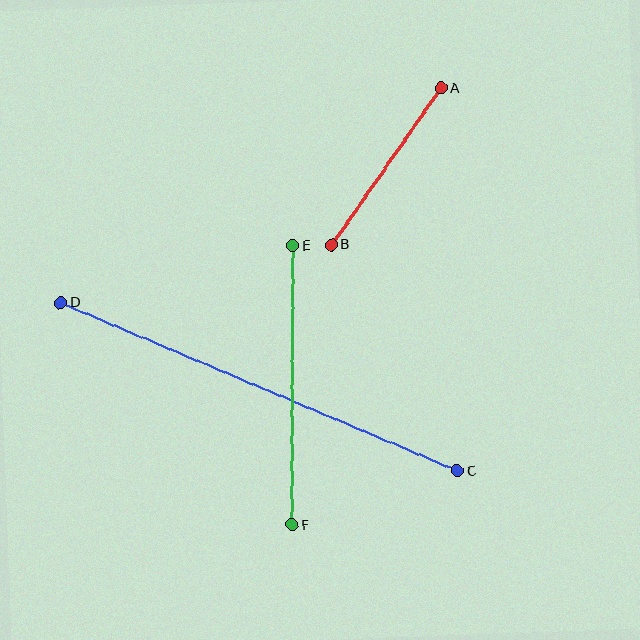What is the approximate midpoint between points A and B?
The midpoint is at approximately (386, 166) pixels.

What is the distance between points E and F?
The distance is approximately 279 pixels.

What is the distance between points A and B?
The distance is approximately 191 pixels.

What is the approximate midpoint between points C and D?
The midpoint is at approximately (259, 387) pixels.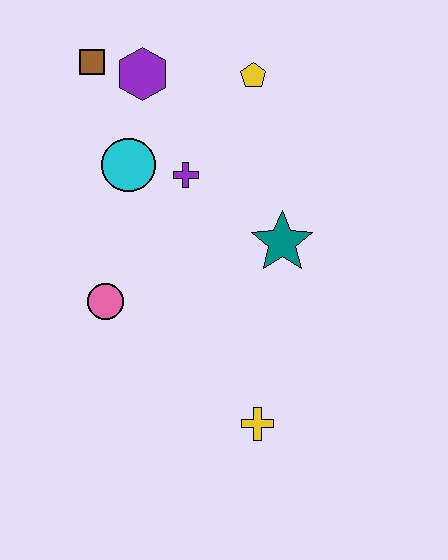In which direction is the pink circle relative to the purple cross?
The pink circle is below the purple cross.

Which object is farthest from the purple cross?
The yellow cross is farthest from the purple cross.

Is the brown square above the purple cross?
Yes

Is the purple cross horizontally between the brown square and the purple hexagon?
No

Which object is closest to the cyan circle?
The purple cross is closest to the cyan circle.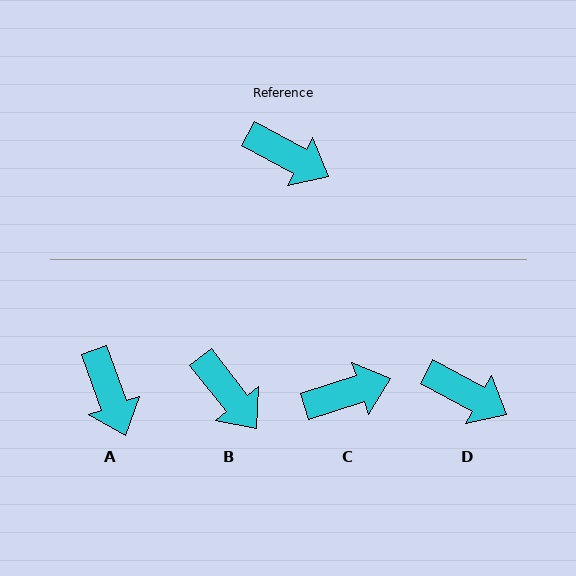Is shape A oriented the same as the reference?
No, it is off by about 42 degrees.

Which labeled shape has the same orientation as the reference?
D.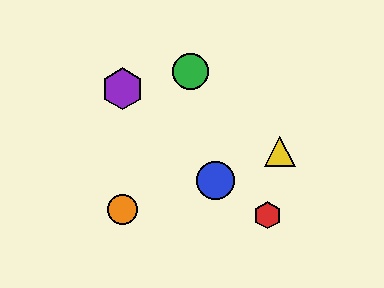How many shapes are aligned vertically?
2 shapes (the purple hexagon, the orange circle) are aligned vertically.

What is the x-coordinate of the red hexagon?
The red hexagon is at x≈268.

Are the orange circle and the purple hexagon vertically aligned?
Yes, both are at x≈123.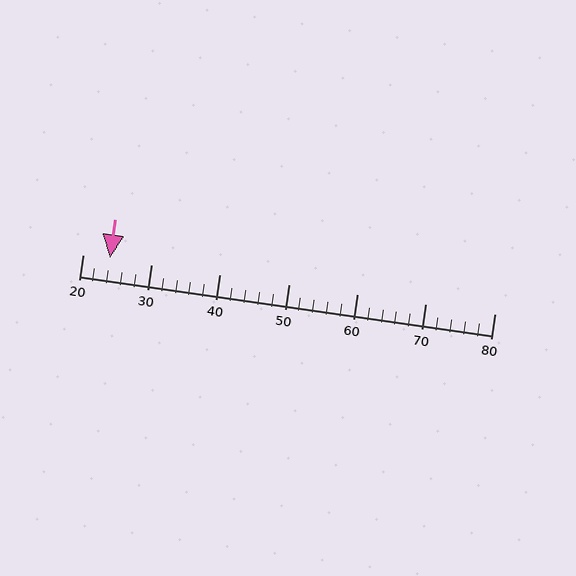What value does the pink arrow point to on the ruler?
The pink arrow points to approximately 24.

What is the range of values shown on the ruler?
The ruler shows values from 20 to 80.